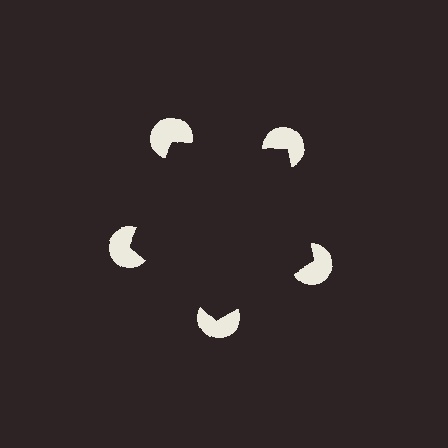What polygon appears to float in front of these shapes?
An illusory pentagon — its edges are inferred from the aligned wedge cuts in the pac-man discs, not physically drawn.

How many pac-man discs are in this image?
There are 5 — one at each vertex of the illusory pentagon.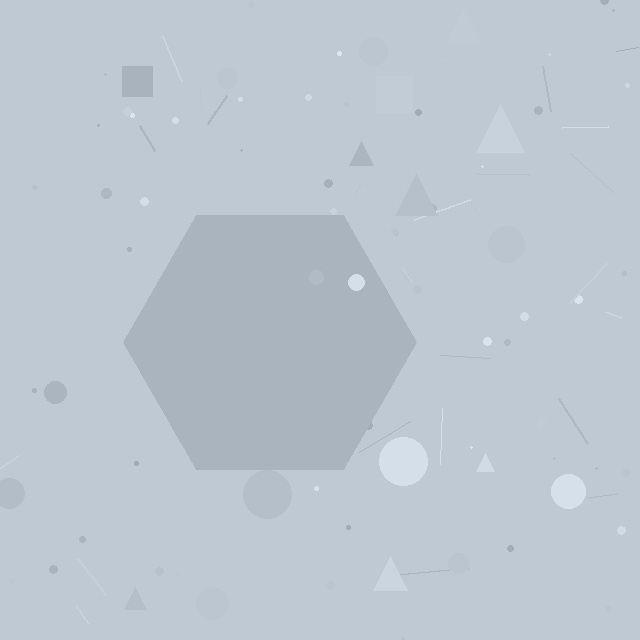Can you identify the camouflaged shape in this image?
The camouflaged shape is a hexagon.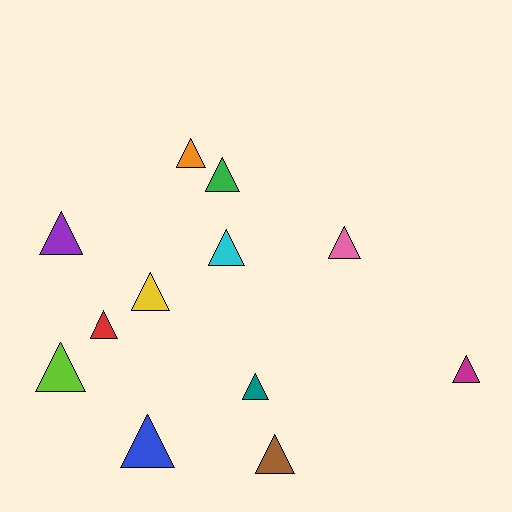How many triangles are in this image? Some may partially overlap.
There are 12 triangles.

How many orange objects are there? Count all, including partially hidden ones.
There is 1 orange object.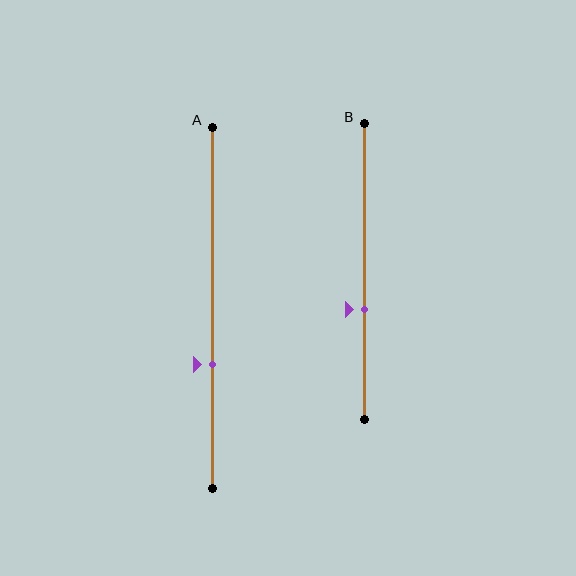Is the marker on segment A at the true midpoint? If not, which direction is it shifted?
No, the marker on segment A is shifted downward by about 16% of the segment length.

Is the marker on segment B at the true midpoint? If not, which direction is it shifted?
No, the marker on segment B is shifted downward by about 13% of the segment length.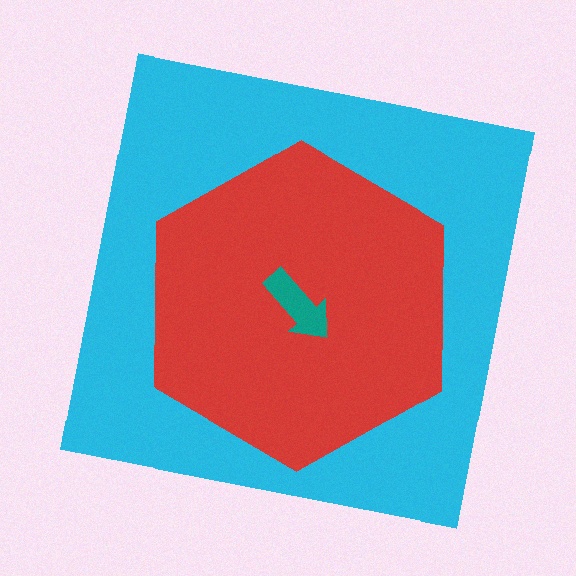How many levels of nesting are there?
3.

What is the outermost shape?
The cyan square.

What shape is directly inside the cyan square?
The red hexagon.